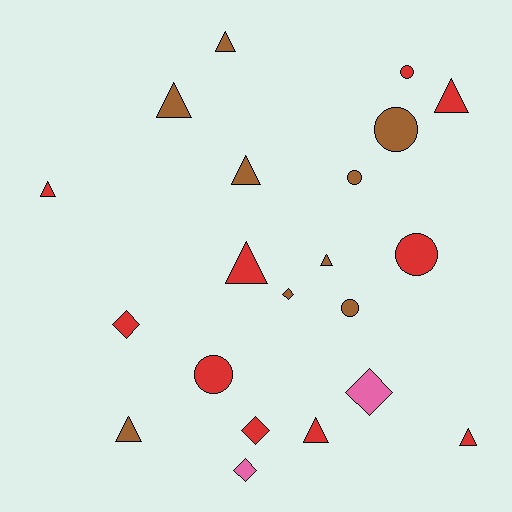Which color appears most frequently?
Red, with 10 objects.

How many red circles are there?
There are 3 red circles.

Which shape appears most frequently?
Triangle, with 10 objects.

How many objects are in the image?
There are 21 objects.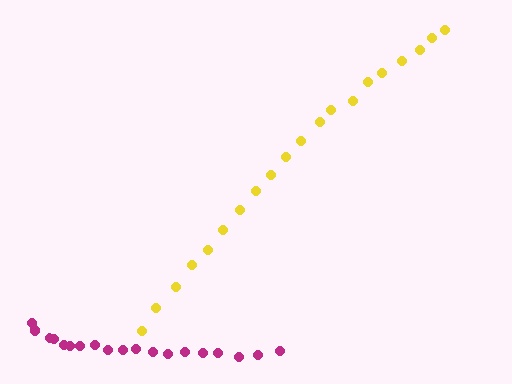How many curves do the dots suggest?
There are 2 distinct paths.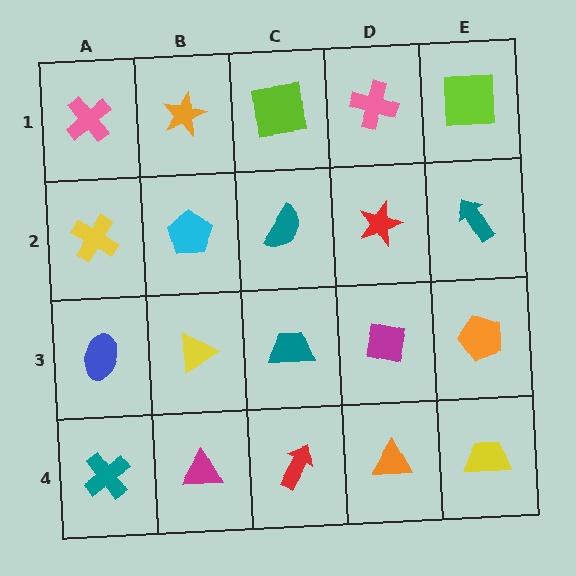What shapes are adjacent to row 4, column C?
A teal trapezoid (row 3, column C), a magenta triangle (row 4, column B), an orange triangle (row 4, column D).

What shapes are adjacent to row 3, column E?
A teal arrow (row 2, column E), a yellow trapezoid (row 4, column E), a magenta square (row 3, column D).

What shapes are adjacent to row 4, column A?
A blue ellipse (row 3, column A), a magenta triangle (row 4, column B).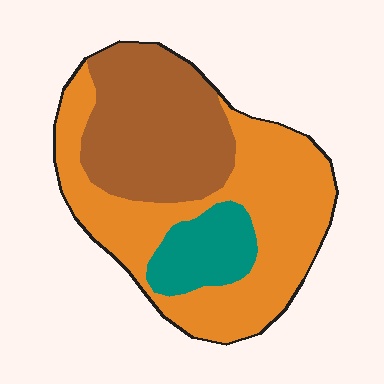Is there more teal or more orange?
Orange.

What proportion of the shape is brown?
Brown takes up about one third (1/3) of the shape.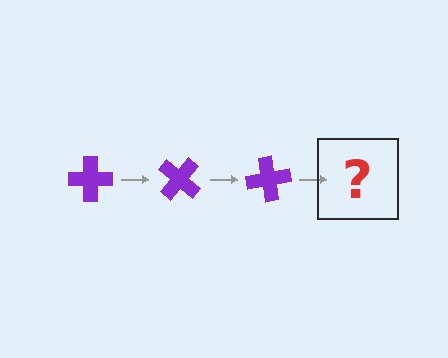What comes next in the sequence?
The next element should be a purple cross rotated 120 degrees.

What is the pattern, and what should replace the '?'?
The pattern is that the cross rotates 40 degrees each step. The '?' should be a purple cross rotated 120 degrees.